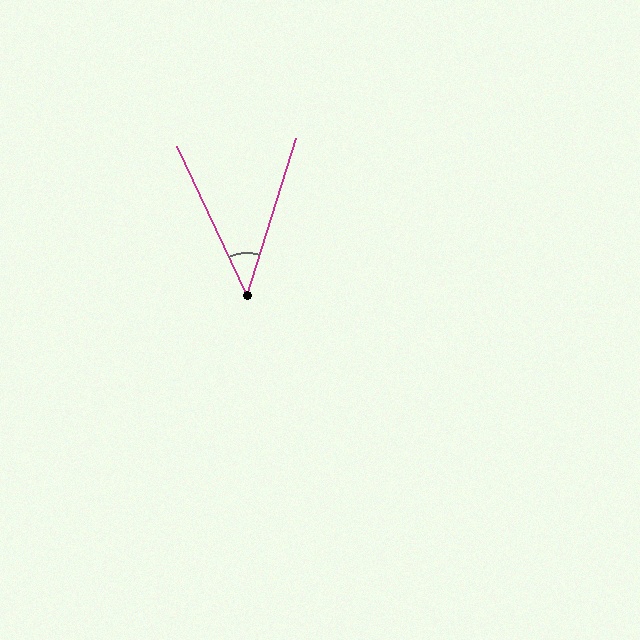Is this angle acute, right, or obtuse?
It is acute.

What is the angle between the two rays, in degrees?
Approximately 42 degrees.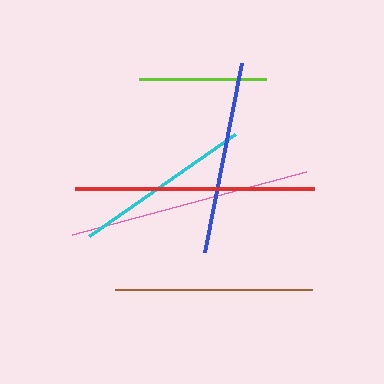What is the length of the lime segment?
The lime segment is approximately 126 pixels long.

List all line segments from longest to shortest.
From longest to shortest: pink, red, brown, blue, cyan, lime.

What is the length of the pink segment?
The pink segment is approximately 242 pixels long.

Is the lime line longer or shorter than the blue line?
The blue line is longer than the lime line.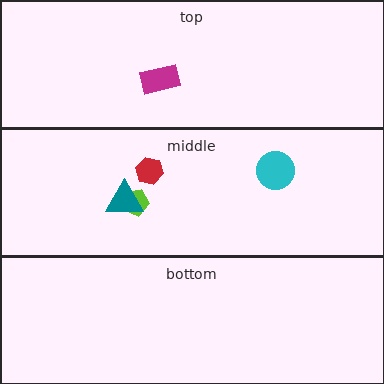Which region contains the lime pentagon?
The middle region.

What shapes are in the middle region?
The cyan circle, the red hexagon, the lime pentagon, the teal triangle.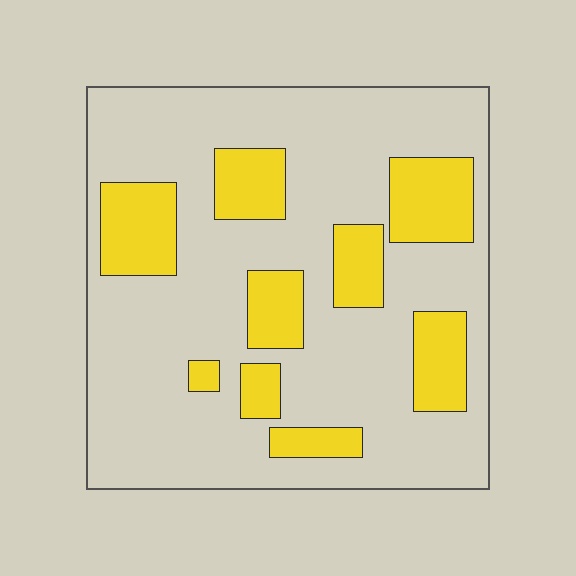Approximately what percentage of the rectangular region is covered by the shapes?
Approximately 25%.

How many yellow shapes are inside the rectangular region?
9.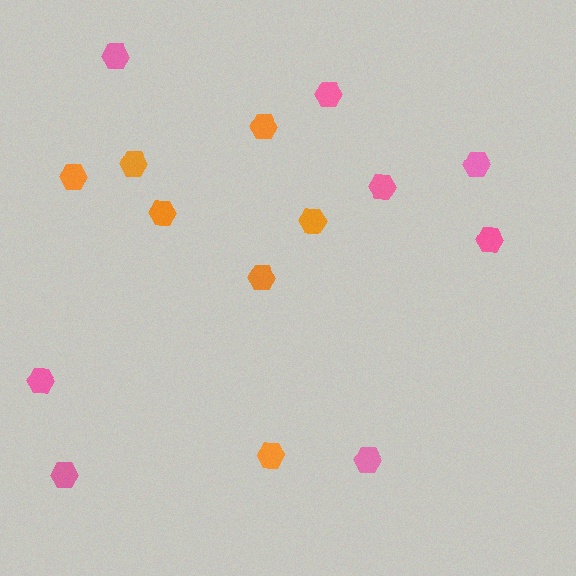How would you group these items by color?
There are 2 groups: one group of pink hexagons (8) and one group of orange hexagons (7).